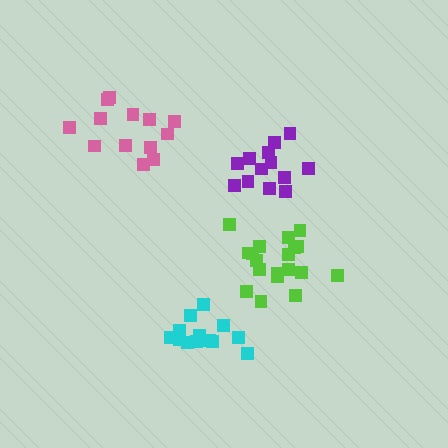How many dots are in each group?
Group 1: 19 dots, Group 2: 13 dots, Group 3: 13 dots, Group 4: 13 dots (58 total).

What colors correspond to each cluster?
The clusters are colored: lime, cyan, pink, purple.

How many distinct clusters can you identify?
There are 4 distinct clusters.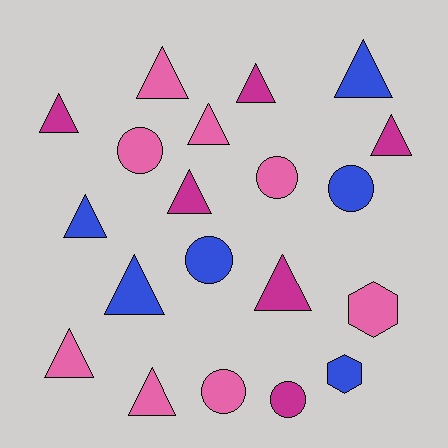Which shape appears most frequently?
Triangle, with 12 objects.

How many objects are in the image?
There are 20 objects.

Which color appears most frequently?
Pink, with 8 objects.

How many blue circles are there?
There are 2 blue circles.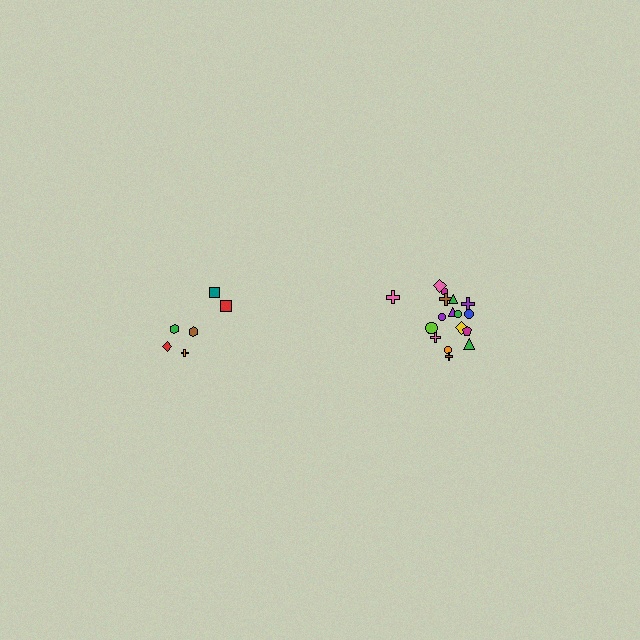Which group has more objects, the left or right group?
The right group.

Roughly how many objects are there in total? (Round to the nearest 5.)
Roughly 25 objects in total.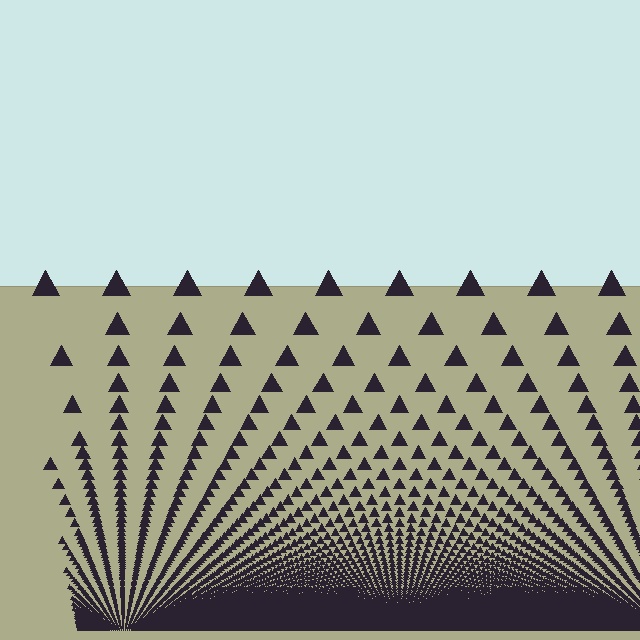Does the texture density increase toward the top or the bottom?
Density increases toward the bottom.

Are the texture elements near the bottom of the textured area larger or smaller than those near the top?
Smaller. The gradient is inverted — elements near the bottom are smaller and denser.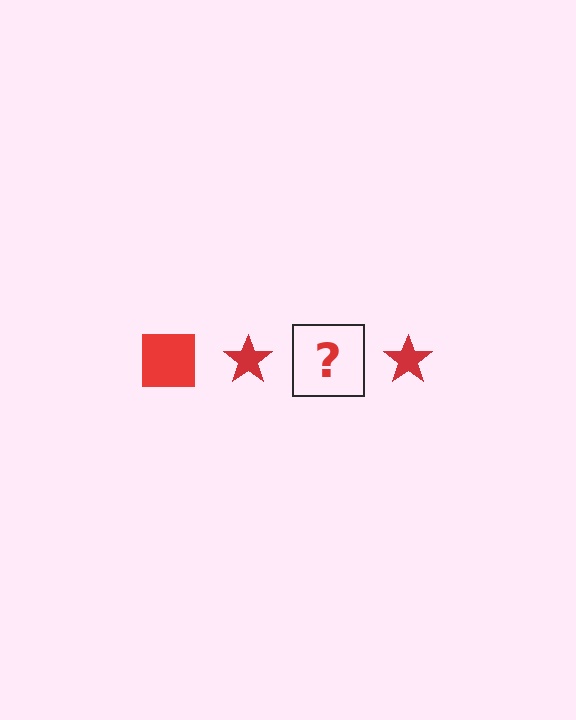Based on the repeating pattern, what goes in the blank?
The blank should be a red square.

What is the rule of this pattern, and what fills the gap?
The rule is that the pattern cycles through square, star shapes in red. The gap should be filled with a red square.